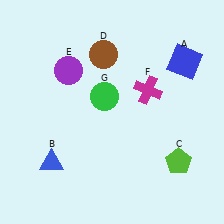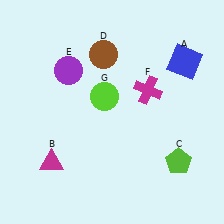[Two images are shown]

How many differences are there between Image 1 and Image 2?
There are 2 differences between the two images.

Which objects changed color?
B changed from blue to magenta. G changed from green to lime.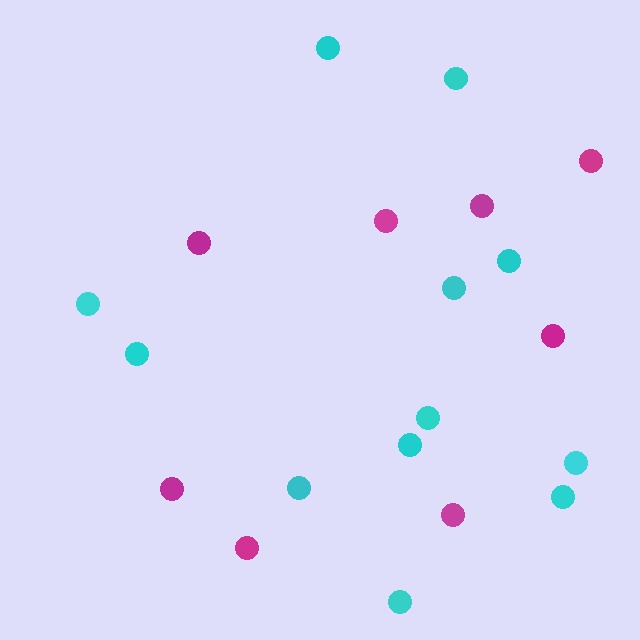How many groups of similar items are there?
There are 2 groups: one group of cyan circles (12) and one group of magenta circles (8).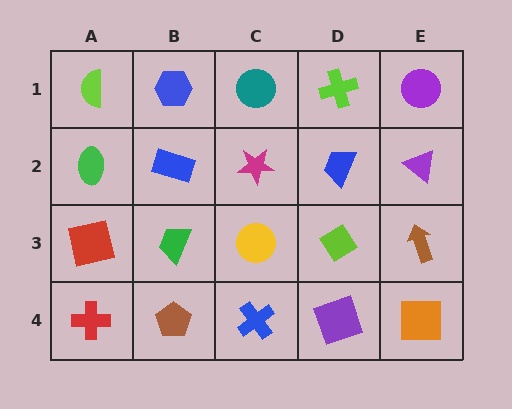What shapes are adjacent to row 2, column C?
A teal circle (row 1, column C), a yellow circle (row 3, column C), a blue rectangle (row 2, column B), a blue trapezoid (row 2, column D).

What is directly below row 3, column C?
A blue cross.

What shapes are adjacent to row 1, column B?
A blue rectangle (row 2, column B), a lime semicircle (row 1, column A), a teal circle (row 1, column C).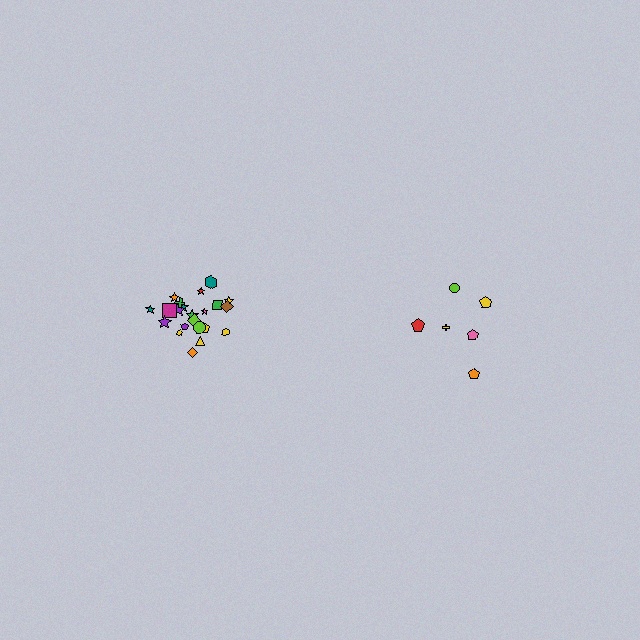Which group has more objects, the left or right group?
The left group.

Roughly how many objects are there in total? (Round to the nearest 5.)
Roughly 30 objects in total.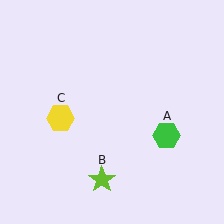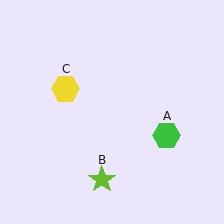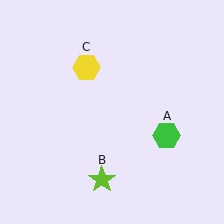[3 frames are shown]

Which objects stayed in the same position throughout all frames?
Green hexagon (object A) and lime star (object B) remained stationary.